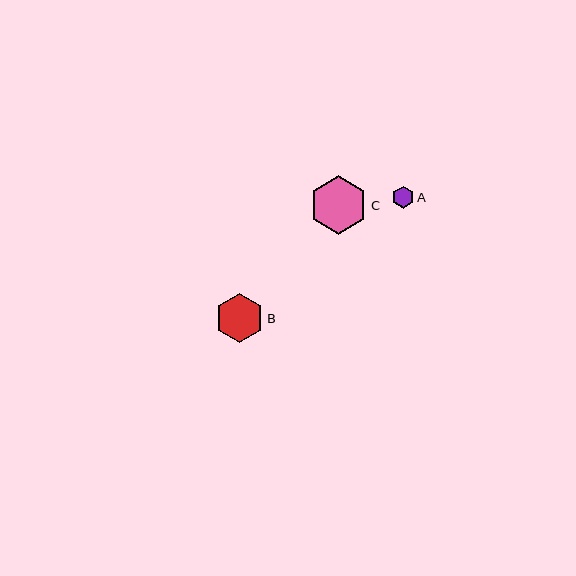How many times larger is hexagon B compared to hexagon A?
Hexagon B is approximately 2.2 times the size of hexagon A.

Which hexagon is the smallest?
Hexagon A is the smallest with a size of approximately 22 pixels.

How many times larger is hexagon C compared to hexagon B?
Hexagon C is approximately 1.2 times the size of hexagon B.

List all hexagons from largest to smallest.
From largest to smallest: C, B, A.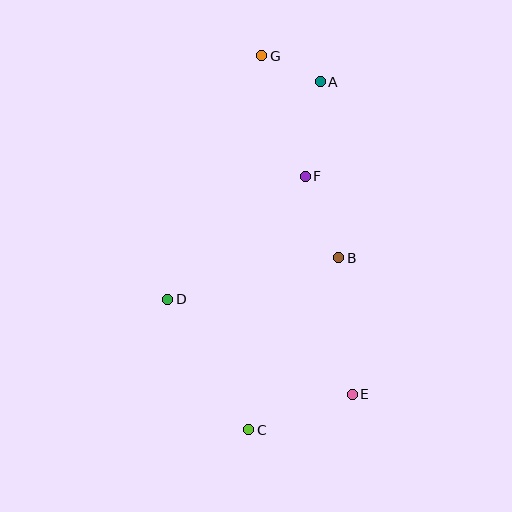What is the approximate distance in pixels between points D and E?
The distance between D and E is approximately 208 pixels.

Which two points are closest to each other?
Points A and G are closest to each other.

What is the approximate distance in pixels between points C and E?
The distance between C and E is approximately 109 pixels.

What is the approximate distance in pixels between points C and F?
The distance between C and F is approximately 260 pixels.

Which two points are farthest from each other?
Points C and G are farthest from each other.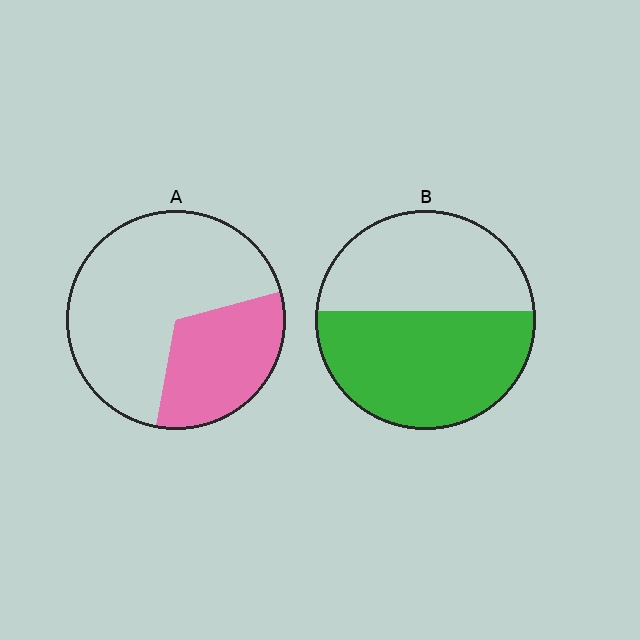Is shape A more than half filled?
No.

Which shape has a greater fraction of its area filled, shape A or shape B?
Shape B.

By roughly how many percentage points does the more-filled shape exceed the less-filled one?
By roughly 25 percentage points (B over A).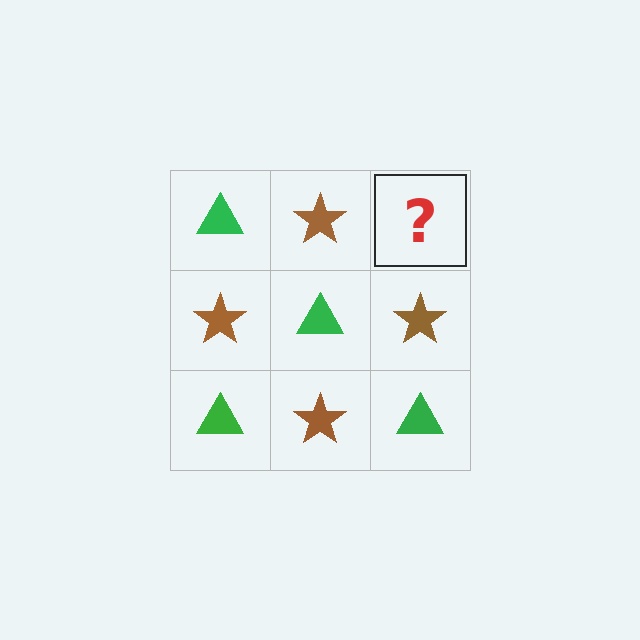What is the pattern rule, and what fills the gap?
The rule is that it alternates green triangle and brown star in a checkerboard pattern. The gap should be filled with a green triangle.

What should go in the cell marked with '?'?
The missing cell should contain a green triangle.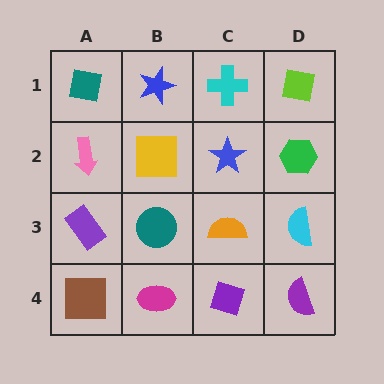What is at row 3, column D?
A cyan semicircle.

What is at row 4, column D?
A purple semicircle.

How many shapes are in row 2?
4 shapes.